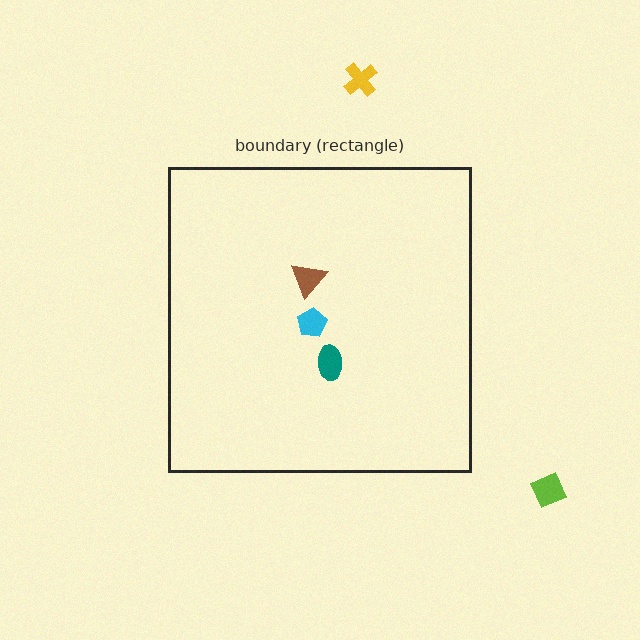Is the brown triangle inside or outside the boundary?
Inside.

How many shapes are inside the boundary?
3 inside, 2 outside.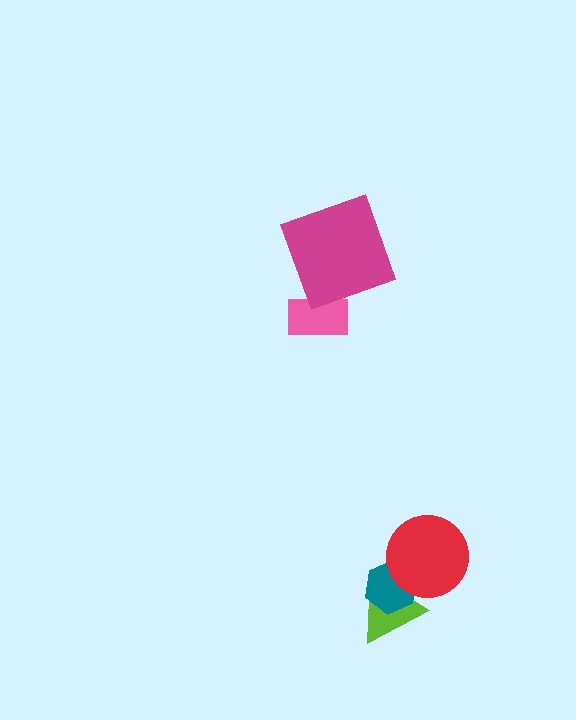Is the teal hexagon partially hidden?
Yes, it is partially covered by another shape.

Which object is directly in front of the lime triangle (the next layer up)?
The teal hexagon is directly in front of the lime triangle.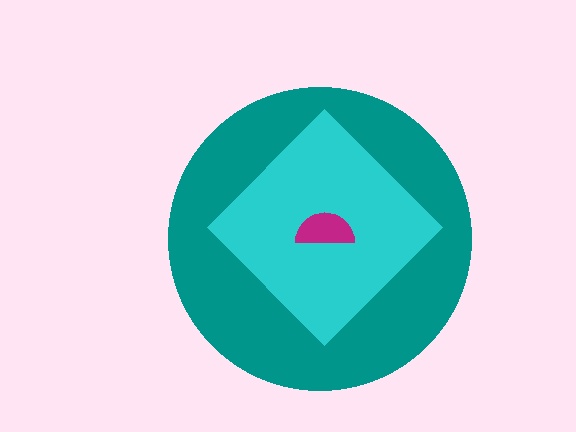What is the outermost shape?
The teal circle.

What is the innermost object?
The magenta semicircle.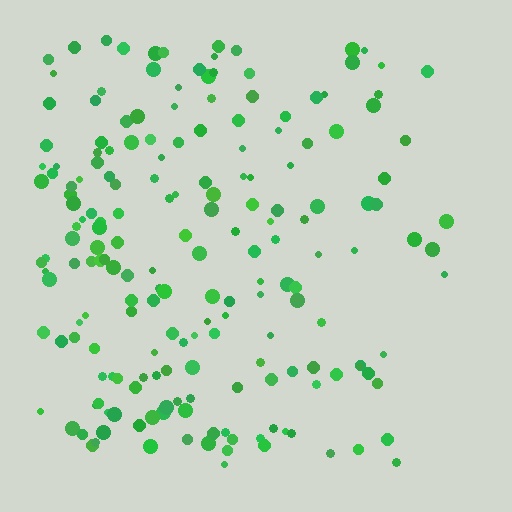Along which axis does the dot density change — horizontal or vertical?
Horizontal.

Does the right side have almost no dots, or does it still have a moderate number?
Still a moderate number, just noticeably fewer than the left.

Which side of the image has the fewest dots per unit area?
The right.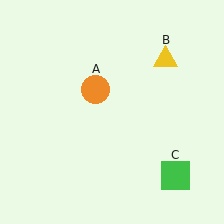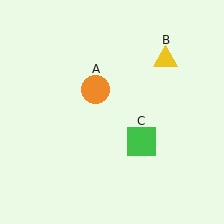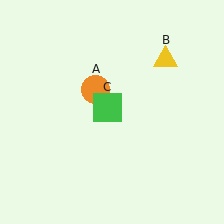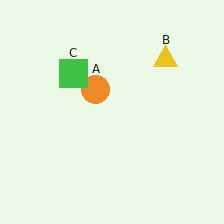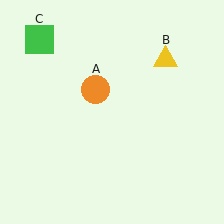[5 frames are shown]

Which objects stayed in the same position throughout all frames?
Orange circle (object A) and yellow triangle (object B) remained stationary.